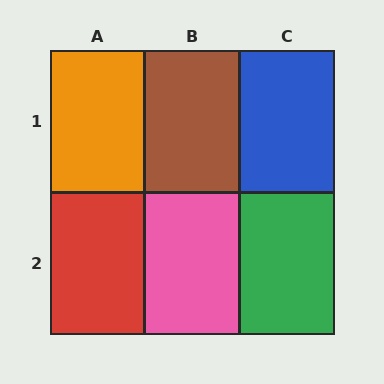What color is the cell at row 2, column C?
Green.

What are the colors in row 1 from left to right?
Orange, brown, blue.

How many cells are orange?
1 cell is orange.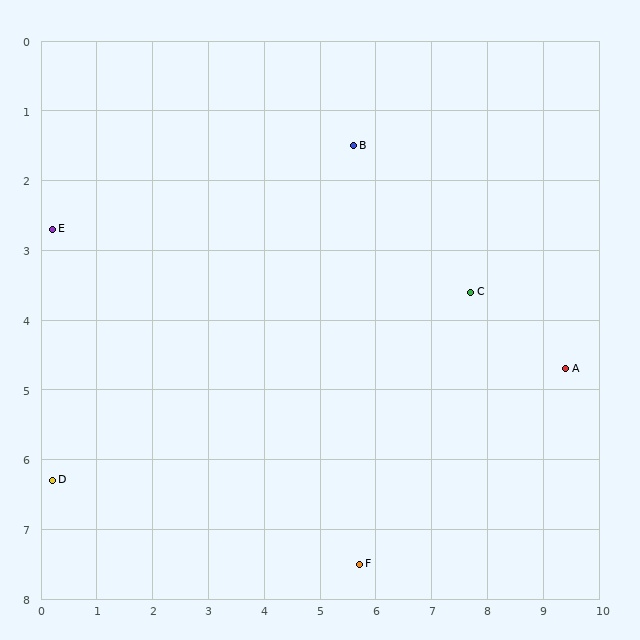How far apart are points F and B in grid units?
Points F and B are about 6.0 grid units apart.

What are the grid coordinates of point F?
Point F is at approximately (5.7, 7.5).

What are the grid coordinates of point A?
Point A is at approximately (9.4, 4.7).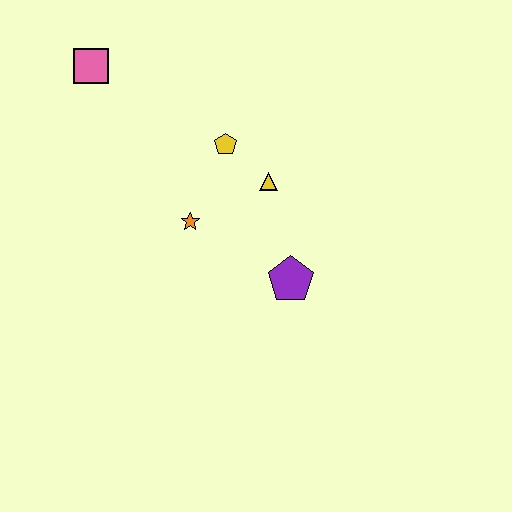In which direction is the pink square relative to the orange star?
The pink square is above the orange star.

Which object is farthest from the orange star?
The pink square is farthest from the orange star.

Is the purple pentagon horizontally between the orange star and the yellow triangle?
No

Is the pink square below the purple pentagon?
No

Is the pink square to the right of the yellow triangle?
No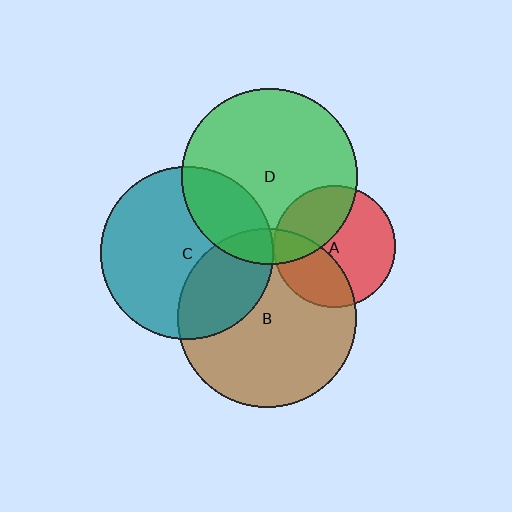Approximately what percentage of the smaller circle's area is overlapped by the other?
Approximately 35%.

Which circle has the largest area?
Circle B (brown).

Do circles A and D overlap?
Yes.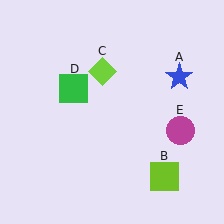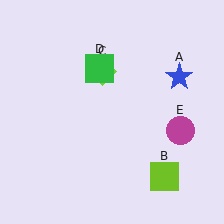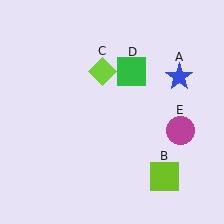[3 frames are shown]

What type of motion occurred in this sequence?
The green square (object D) rotated clockwise around the center of the scene.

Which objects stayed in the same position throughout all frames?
Blue star (object A) and lime square (object B) and lime diamond (object C) and magenta circle (object E) remained stationary.